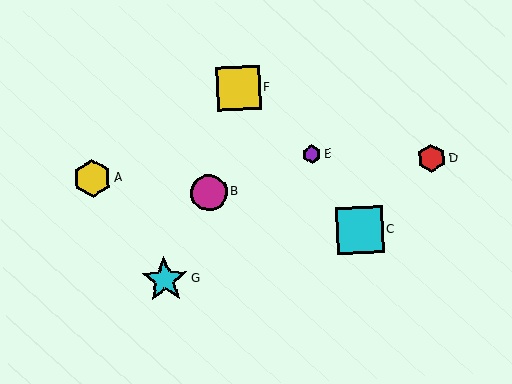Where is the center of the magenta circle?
The center of the magenta circle is at (209, 192).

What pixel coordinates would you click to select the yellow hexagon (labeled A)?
Click at (93, 178) to select the yellow hexagon A.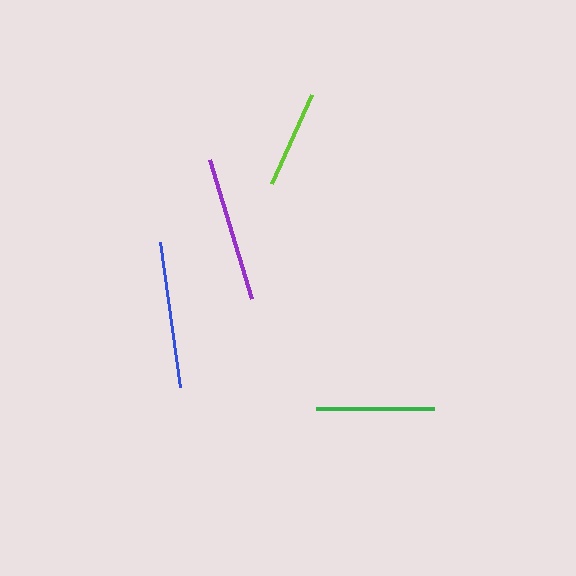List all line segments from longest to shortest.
From longest to shortest: blue, purple, green, lime.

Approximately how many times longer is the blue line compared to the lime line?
The blue line is approximately 1.5 times the length of the lime line.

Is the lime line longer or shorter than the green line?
The green line is longer than the lime line.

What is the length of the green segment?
The green segment is approximately 117 pixels long.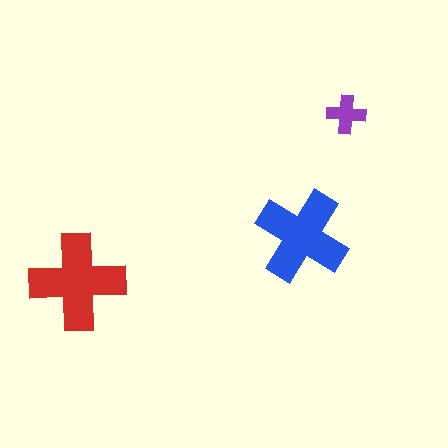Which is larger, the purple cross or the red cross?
The red one.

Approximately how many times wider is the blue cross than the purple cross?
About 2.5 times wider.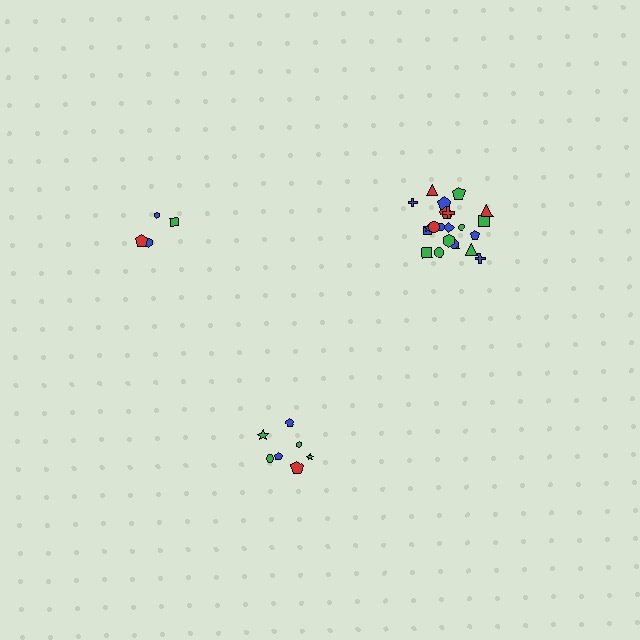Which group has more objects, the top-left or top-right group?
The top-right group.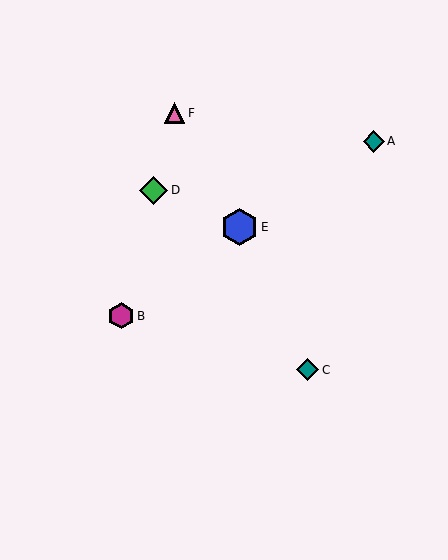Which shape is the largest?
The blue hexagon (labeled E) is the largest.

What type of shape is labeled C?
Shape C is a teal diamond.